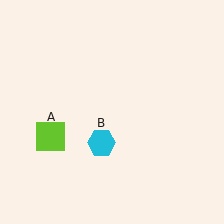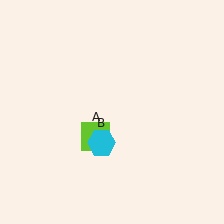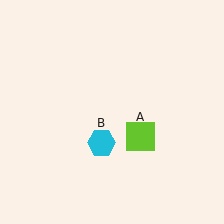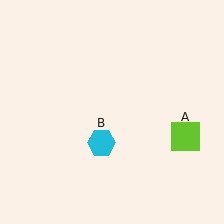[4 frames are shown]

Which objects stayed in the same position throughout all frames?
Cyan hexagon (object B) remained stationary.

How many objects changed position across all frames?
1 object changed position: lime square (object A).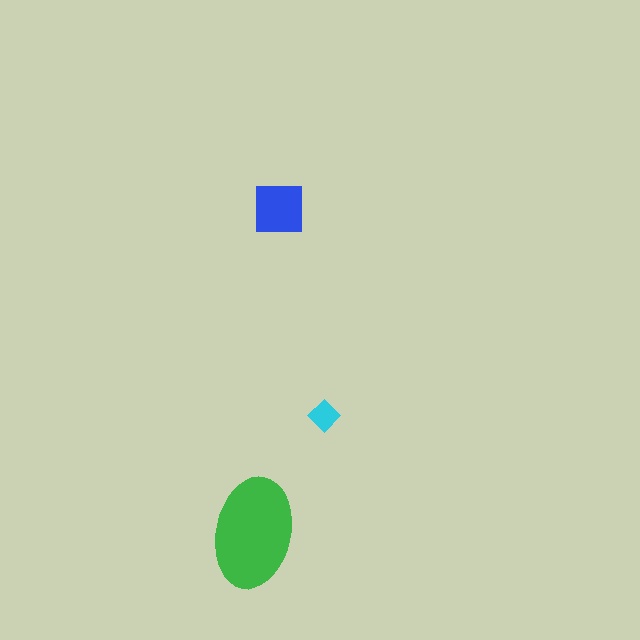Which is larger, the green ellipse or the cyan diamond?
The green ellipse.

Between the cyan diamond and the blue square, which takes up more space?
The blue square.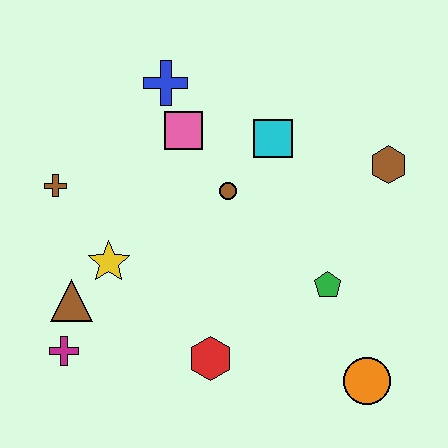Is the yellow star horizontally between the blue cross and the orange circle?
No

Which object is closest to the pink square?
The blue cross is closest to the pink square.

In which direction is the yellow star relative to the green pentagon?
The yellow star is to the left of the green pentagon.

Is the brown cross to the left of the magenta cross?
Yes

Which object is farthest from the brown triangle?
The brown hexagon is farthest from the brown triangle.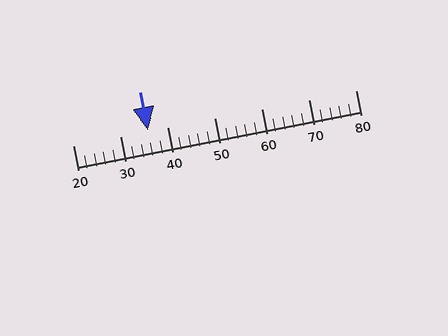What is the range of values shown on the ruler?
The ruler shows values from 20 to 80.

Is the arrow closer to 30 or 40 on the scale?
The arrow is closer to 40.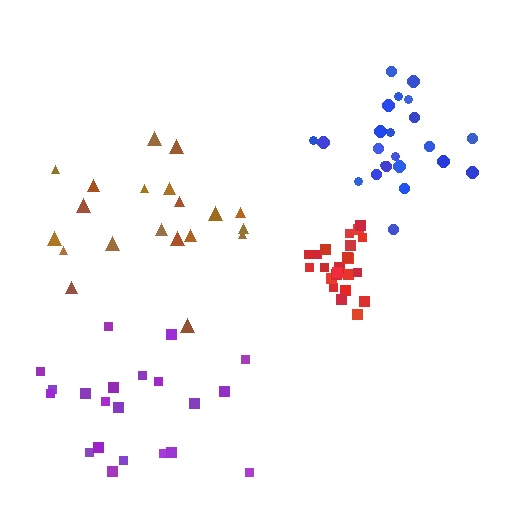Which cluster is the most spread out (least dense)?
Purple.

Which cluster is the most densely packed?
Red.